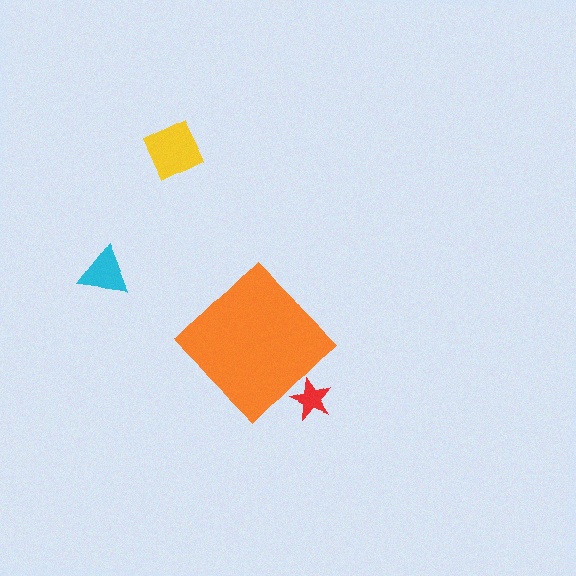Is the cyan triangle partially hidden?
No, the cyan triangle is fully visible.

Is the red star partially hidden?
Yes, the red star is partially hidden behind the orange diamond.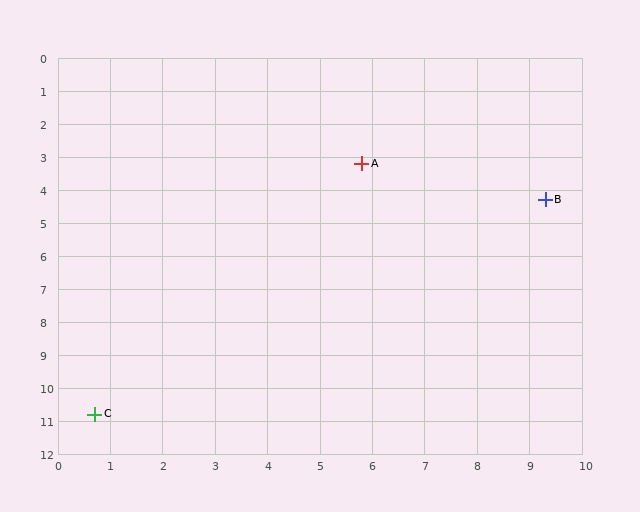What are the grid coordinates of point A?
Point A is at approximately (5.8, 3.2).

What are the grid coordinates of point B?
Point B is at approximately (9.3, 4.3).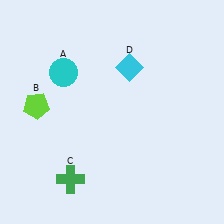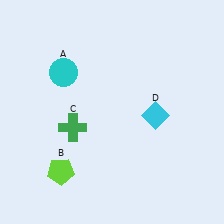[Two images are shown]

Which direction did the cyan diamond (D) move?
The cyan diamond (D) moved down.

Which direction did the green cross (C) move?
The green cross (C) moved up.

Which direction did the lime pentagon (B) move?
The lime pentagon (B) moved down.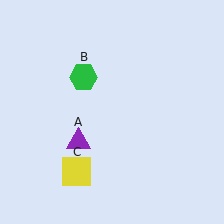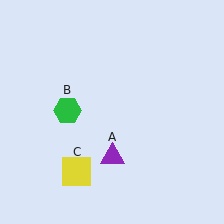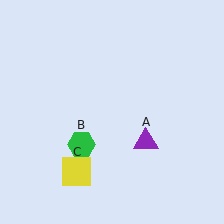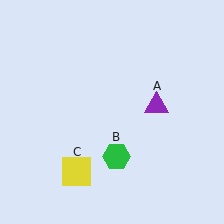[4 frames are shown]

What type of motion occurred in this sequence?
The purple triangle (object A), green hexagon (object B) rotated counterclockwise around the center of the scene.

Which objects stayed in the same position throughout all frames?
Yellow square (object C) remained stationary.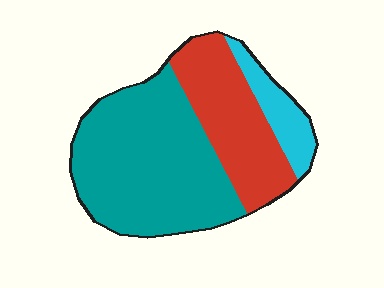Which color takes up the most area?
Teal, at roughly 55%.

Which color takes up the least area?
Cyan, at roughly 10%.